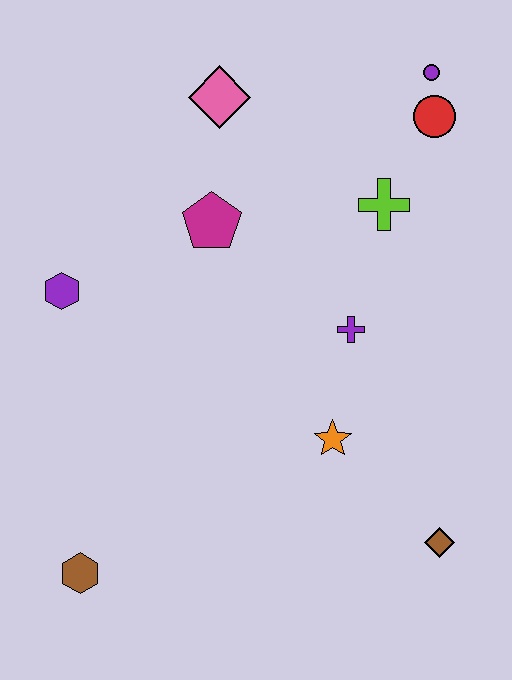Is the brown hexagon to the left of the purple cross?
Yes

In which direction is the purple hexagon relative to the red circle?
The purple hexagon is to the left of the red circle.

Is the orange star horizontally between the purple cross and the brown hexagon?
Yes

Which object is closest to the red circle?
The purple circle is closest to the red circle.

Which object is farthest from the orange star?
The purple circle is farthest from the orange star.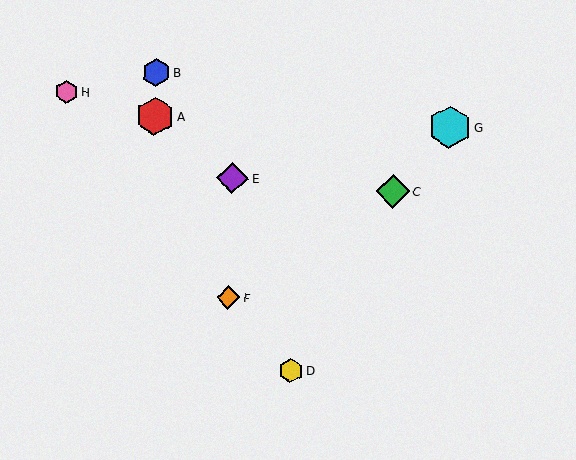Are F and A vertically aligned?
No, F is at x≈228 and A is at x≈155.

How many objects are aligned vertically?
2 objects (E, F) are aligned vertically.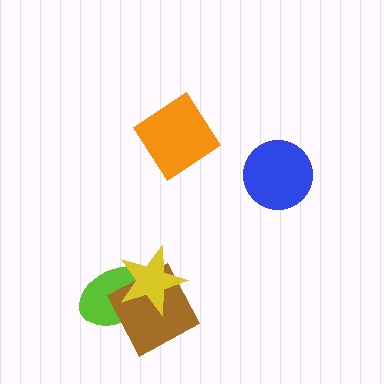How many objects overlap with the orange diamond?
0 objects overlap with the orange diamond.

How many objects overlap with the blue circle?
0 objects overlap with the blue circle.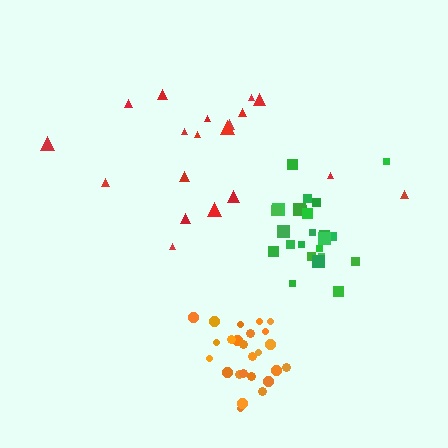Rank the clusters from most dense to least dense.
green, orange, red.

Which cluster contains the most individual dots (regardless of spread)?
Green (25).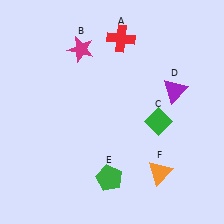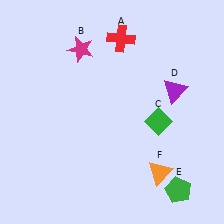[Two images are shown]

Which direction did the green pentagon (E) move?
The green pentagon (E) moved right.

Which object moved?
The green pentagon (E) moved right.